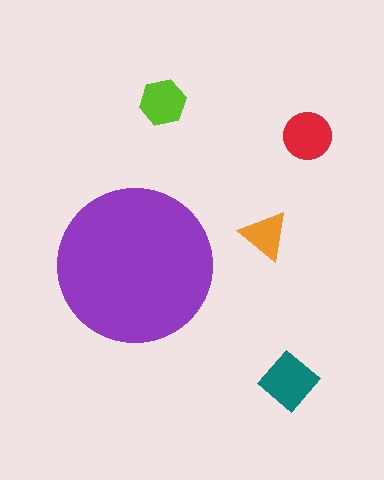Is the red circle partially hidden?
No, the red circle is fully visible.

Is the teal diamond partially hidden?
No, the teal diamond is fully visible.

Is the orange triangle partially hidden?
No, the orange triangle is fully visible.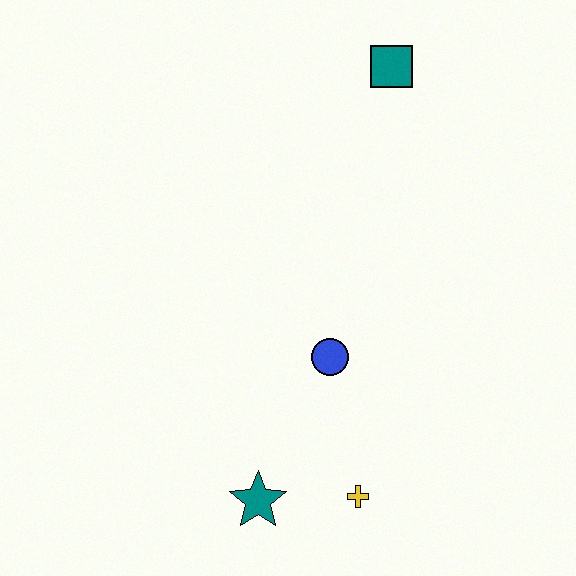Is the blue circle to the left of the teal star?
No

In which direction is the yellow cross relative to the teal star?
The yellow cross is to the right of the teal star.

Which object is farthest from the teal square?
The teal star is farthest from the teal square.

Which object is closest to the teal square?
The blue circle is closest to the teal square.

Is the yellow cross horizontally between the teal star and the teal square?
Yes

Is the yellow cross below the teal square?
Yes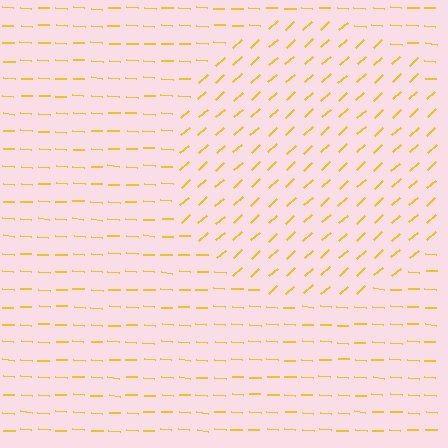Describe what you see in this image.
The image is filled with small yellow line segments. A circle region in the image has lines oriented differently from the surrounding lines, creating a visible texture boundary.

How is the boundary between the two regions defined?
The boundary is defined purely by a change in line orientation (approximately 45 degrees difference). All lines are the same color and thickness.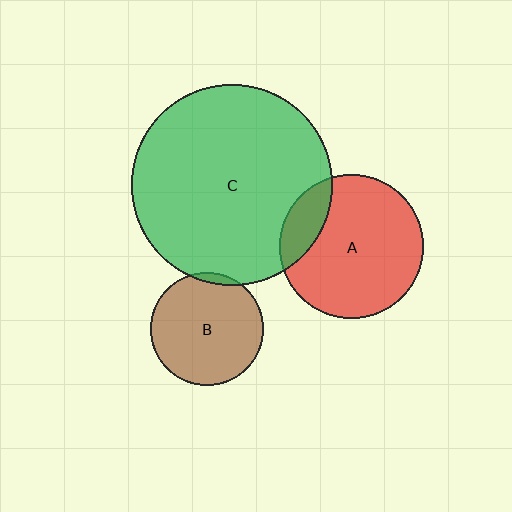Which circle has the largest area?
Circle C (green).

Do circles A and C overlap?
Yes.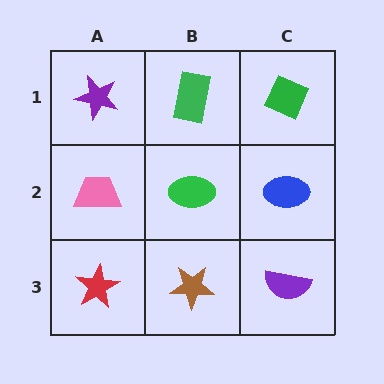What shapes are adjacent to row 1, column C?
A blue ellipse (row 2, column C), a green rectangle (row 1, column B).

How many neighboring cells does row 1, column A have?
2.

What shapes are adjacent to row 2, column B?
A green rectangle (row 1, column B), a brown star (row 3, column B), a pink trapezoid (row 2, column A), a blue ellipse (row 2, column C).